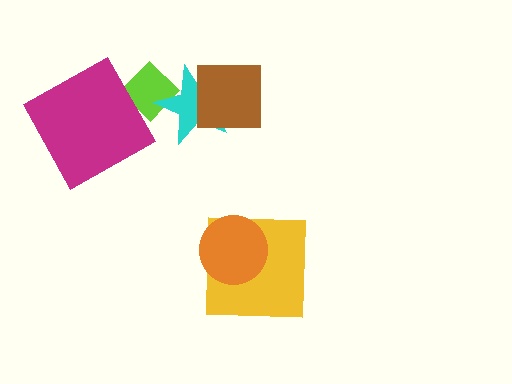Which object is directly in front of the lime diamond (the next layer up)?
The cyan star is directly in front of the lime diamond.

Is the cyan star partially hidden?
Yes, it is partially covered by another shape.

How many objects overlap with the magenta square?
1 object overlaps with the magenta square.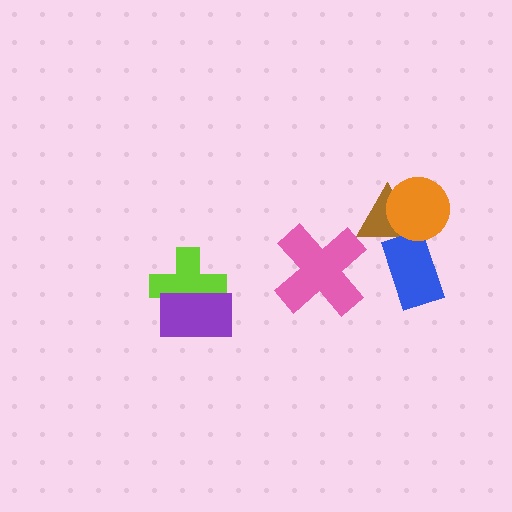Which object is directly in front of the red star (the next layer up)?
The brown triangle is directly in front of the red star.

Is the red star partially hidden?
Yes, it is partially covered by another shape.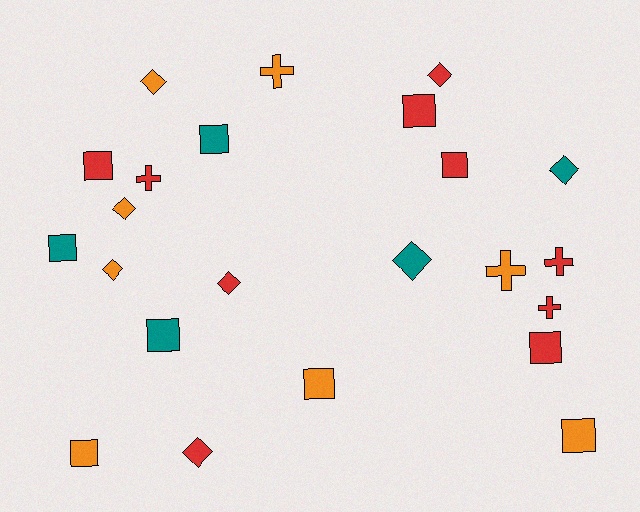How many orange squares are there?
There are 3 orange squares.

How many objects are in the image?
There are 23 objects.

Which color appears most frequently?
Red, with 10 objects.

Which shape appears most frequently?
Square, with 10 objects.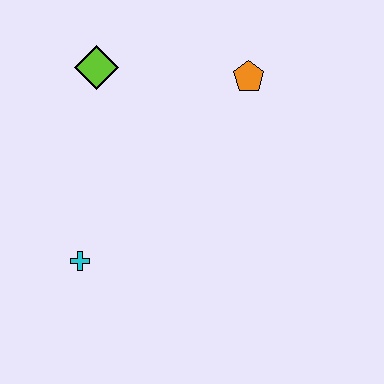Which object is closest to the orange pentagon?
The lime diamond is closest to the orange pentagon.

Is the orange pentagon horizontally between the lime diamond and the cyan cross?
No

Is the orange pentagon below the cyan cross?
No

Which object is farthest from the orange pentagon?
The cyan cross is farthest from the orange pentagon.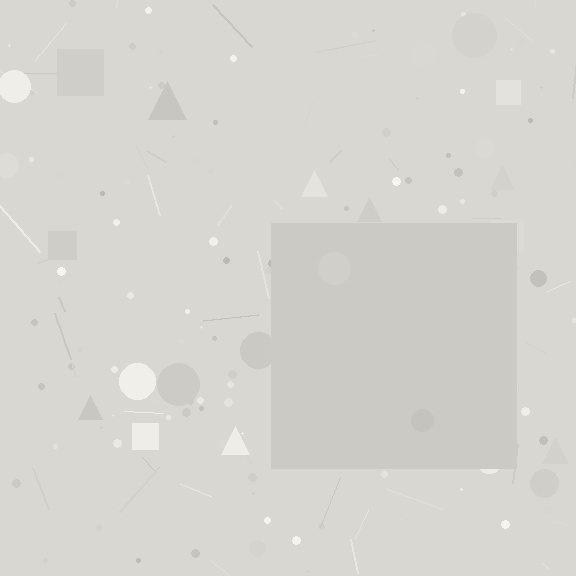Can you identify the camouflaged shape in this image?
The camouflaged shape is a square.